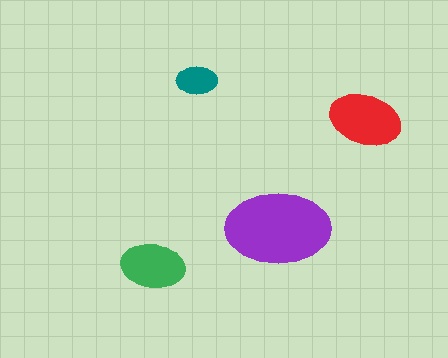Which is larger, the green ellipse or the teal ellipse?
The green one.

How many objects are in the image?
There are 4 objects in the image.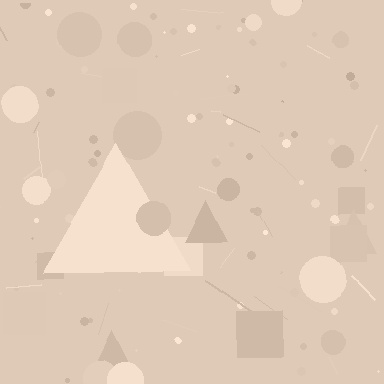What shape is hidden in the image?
A triangle is hidden in the image.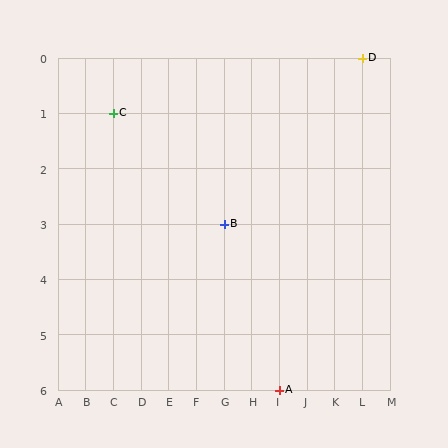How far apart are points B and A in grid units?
Points B and A are 2 columns and 3 rows apart (about 3.6 grid units diagonally).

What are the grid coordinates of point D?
Point D is at grid coordinates (L, 0).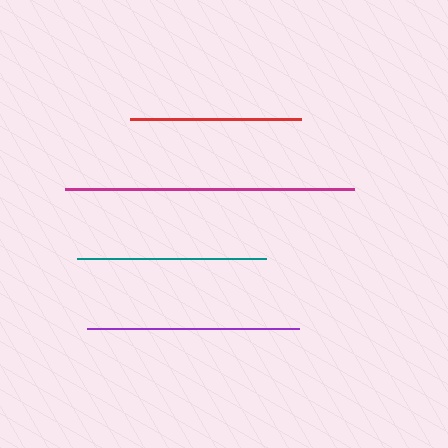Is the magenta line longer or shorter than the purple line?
The magenta line is longer than the purple line.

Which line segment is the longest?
The magenta line is the longest at approximately 289 pixels.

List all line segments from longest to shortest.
From longest to shortest: magenta, purple, teal, red.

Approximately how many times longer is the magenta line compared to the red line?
The magenta line is approximately 1.7 times the length of the red line.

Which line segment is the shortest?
The red line is the shortest at approximately 171 pixels.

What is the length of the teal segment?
The teal segment is approximately 190 pixels long.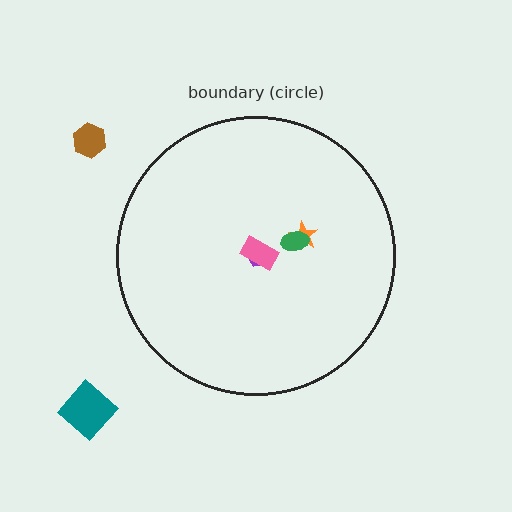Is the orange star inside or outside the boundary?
Inside.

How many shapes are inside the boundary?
4 inside, 2 outside.